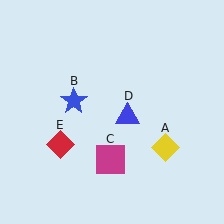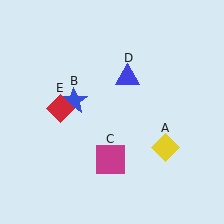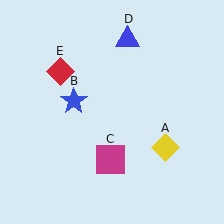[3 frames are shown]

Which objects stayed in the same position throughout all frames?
Yellow diamond (object A) and blue star (object B) and magenta square (object C) remained stationary.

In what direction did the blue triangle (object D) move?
The blue triangle (object D) moved up.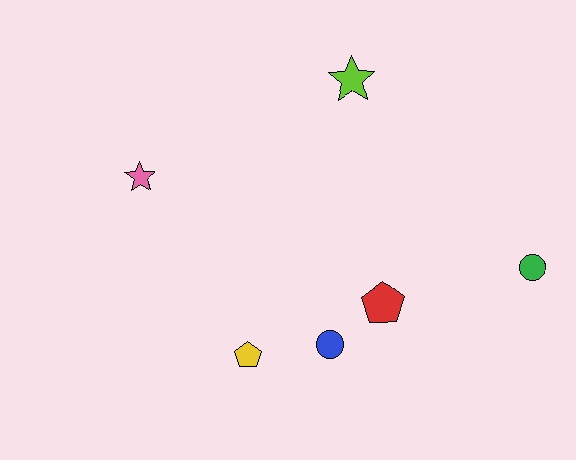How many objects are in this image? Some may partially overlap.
There are 6 objects.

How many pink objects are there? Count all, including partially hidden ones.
There is 1 pink object.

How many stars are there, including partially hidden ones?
There are 2 stars.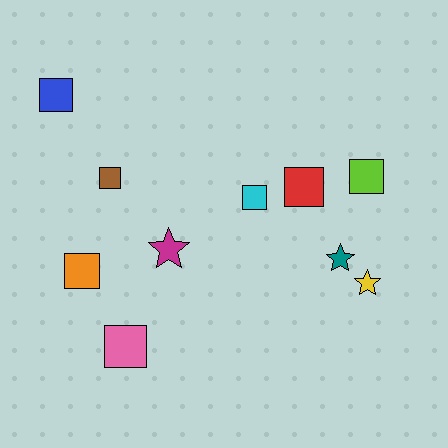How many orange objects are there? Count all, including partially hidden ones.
There is 1 orange object.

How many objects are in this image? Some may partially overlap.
There are 10 objects.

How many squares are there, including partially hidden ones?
There are 7 squares.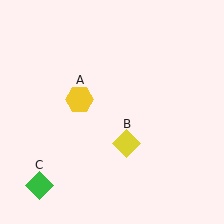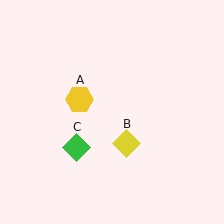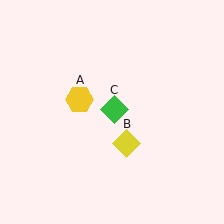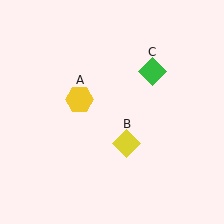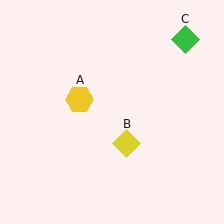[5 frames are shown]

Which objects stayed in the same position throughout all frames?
Yellow hexagon (object A) and yellow diamond (object B) remained stationary.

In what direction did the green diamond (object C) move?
The green diamond (object C) moved up and to the right.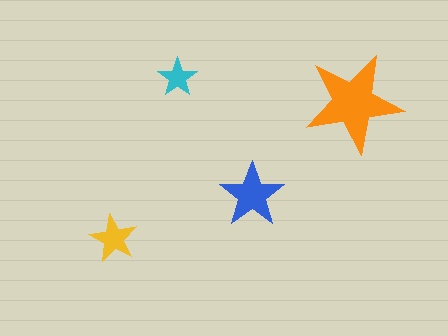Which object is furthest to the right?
The orange star is rightmost.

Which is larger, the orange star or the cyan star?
The orange one.